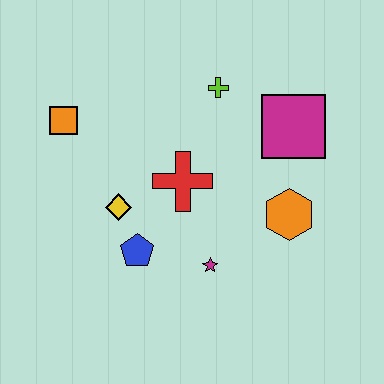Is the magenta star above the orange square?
No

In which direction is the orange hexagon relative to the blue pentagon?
The orange hexagon is to the right of the blue pentagon.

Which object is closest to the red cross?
The yellow diamond is closest to the red cross.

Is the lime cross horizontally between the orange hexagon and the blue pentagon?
Yes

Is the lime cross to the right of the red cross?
Yes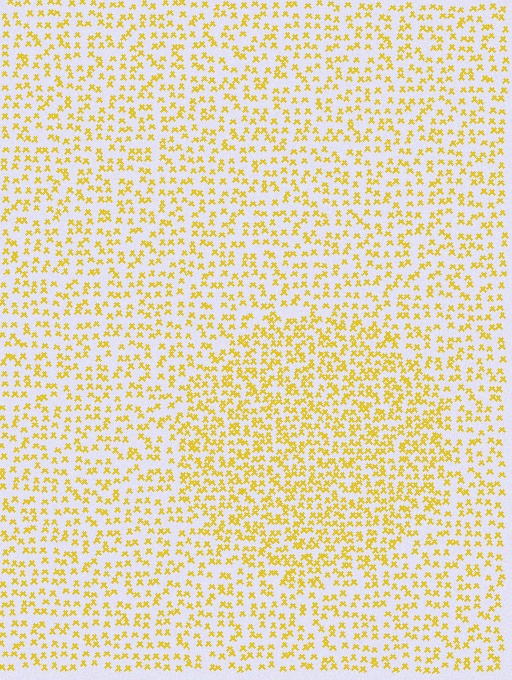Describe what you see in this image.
The image contains small yellow elements arranged at two different densities. A circle-shaped region is visible where the elements are more densely packed than the surrounding area.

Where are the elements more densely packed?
The elements are more densely packed inside the circle boundary.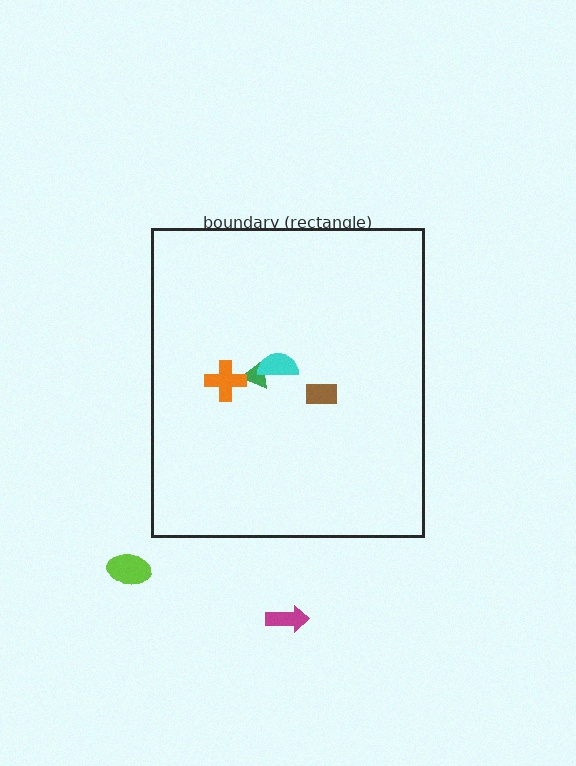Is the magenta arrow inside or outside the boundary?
Outside.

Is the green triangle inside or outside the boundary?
Inside.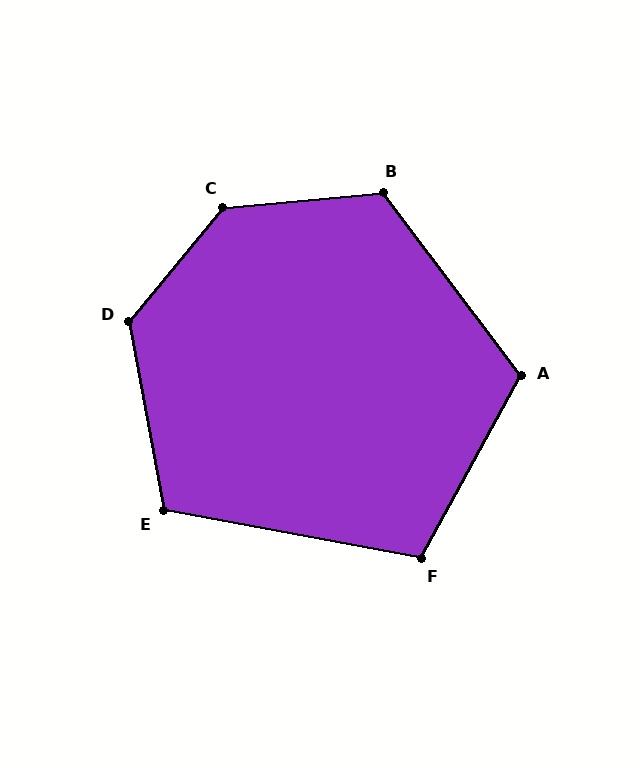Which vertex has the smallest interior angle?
F, at approximately 108 degrees.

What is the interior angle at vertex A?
Approximately 114 degrees (obtuse).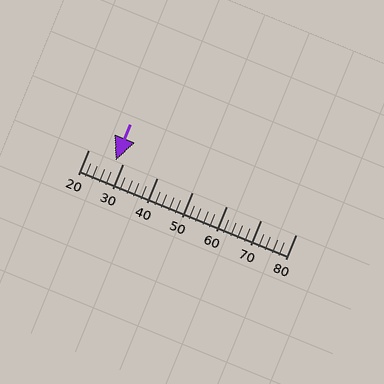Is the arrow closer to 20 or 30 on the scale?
The arrow is closer to 30.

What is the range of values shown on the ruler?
The ruler shows values from 20 to 80.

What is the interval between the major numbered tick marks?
The major tick marks are spaced 10 units apart.